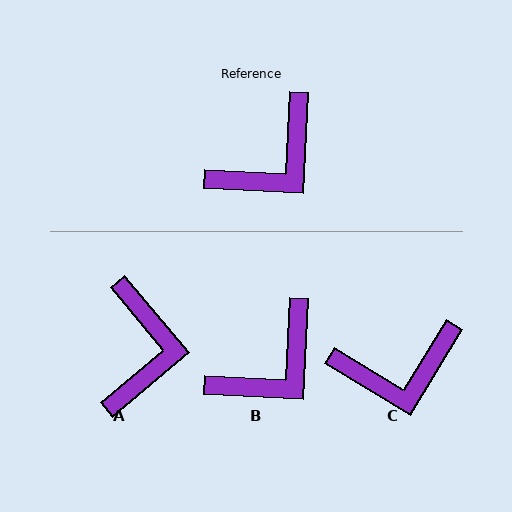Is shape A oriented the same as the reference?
No, it is off by about 43 degrees.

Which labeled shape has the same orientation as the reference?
B.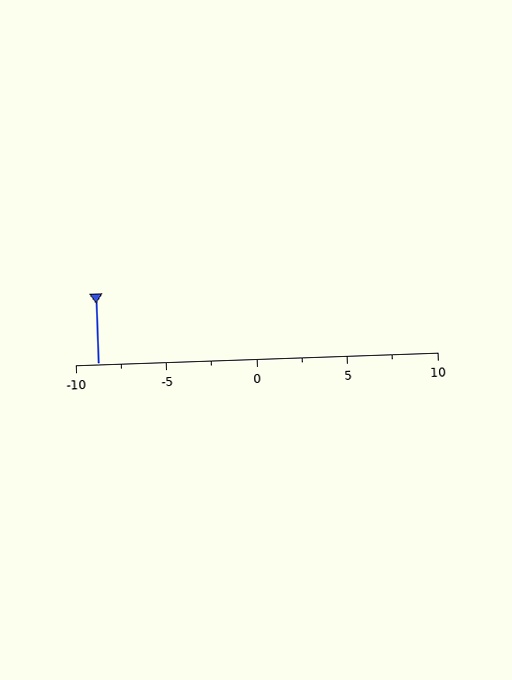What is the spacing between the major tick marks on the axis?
The major ticks are spaced 5 apart.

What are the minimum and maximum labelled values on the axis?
The axis runs from -10 to 10.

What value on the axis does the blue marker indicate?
The marker indicates approximately -8.8.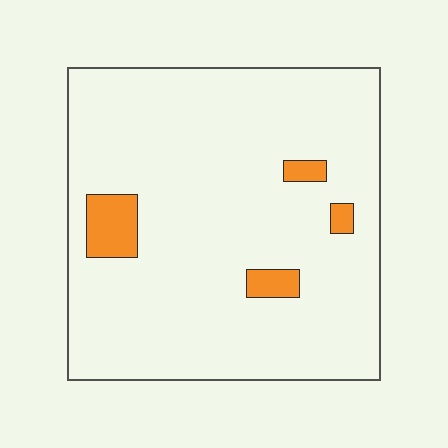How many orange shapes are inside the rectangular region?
4.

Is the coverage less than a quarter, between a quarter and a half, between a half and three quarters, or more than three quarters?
Less than a quarter.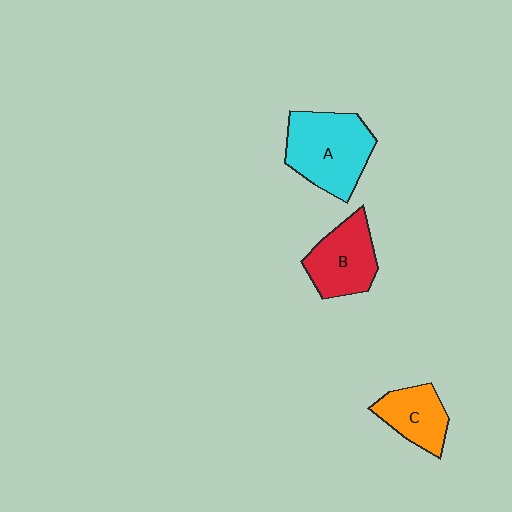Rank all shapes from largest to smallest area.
From largest to smallest: A (cyan), B (red), C (orange).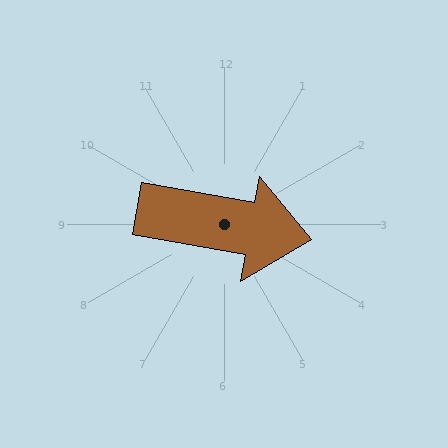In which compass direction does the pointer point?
East.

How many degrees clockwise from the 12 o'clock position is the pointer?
Approximately 100 degrees.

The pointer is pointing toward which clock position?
Roughly 3 o'clock.